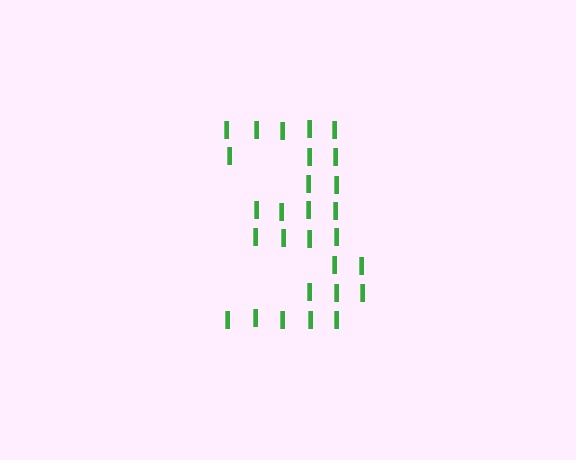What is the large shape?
The large shape is the digit 3.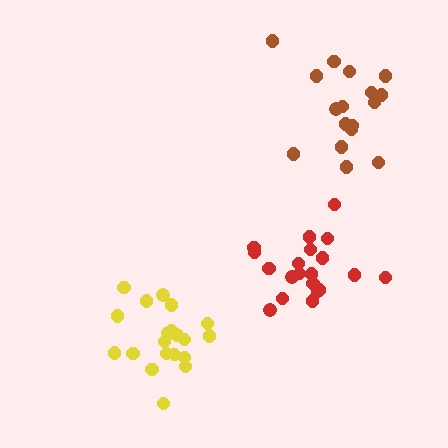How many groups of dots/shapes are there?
There are 3 groups.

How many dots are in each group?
Group 1: 17 dots, Group 2: 20 dots, Group 3: 20 dots (57 total).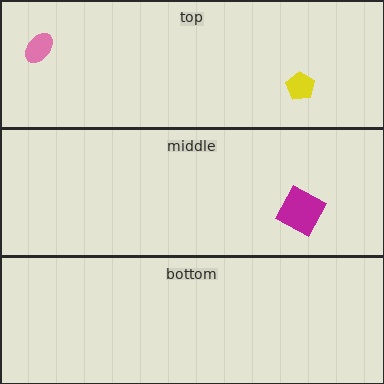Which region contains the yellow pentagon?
The top region.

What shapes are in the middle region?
The magenta square.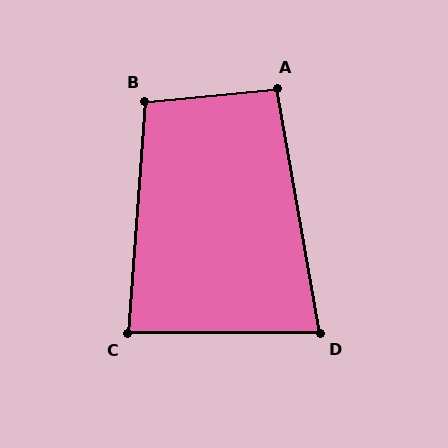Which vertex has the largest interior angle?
B, at approximately 100 degrees.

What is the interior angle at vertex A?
Approximately 94 degrees (approximately right).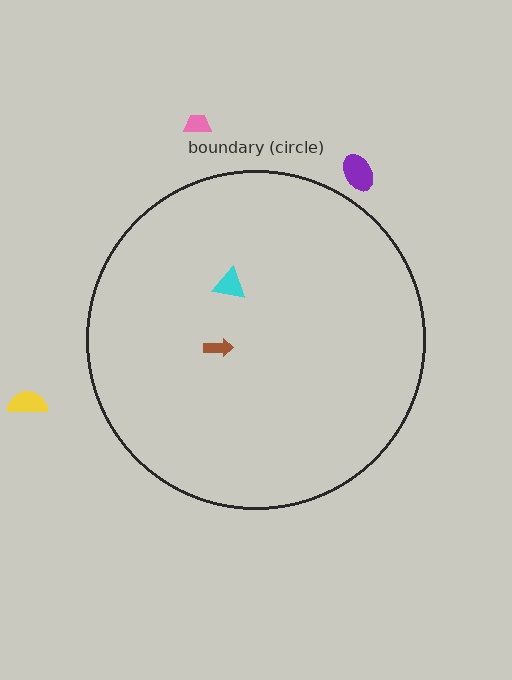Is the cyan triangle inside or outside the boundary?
Inside.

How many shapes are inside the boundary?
2 inside, 3 outside.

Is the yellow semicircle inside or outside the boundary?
Outside.